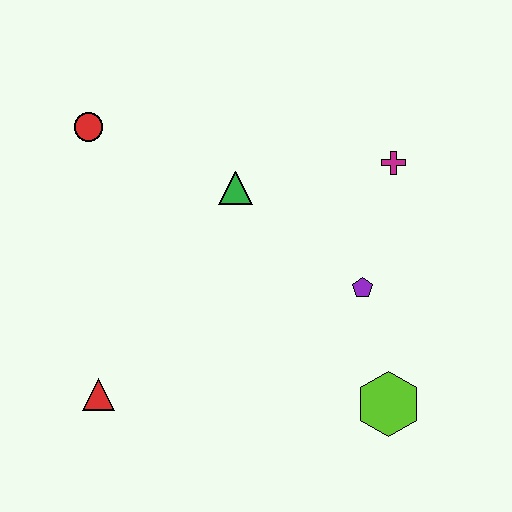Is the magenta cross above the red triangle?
Yes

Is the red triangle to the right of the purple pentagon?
No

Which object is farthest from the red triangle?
The magenta cross is farthest from the red triangle.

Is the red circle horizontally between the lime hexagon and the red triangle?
No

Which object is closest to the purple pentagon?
The lime hexagon is closest to the purple pentagon.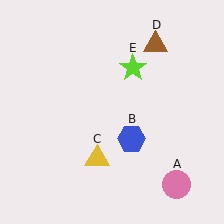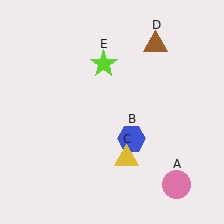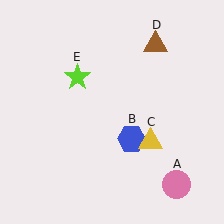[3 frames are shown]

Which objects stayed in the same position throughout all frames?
Pink circle (object A) and blue hexagon (object B) and brown triangle (object D) remained stationary.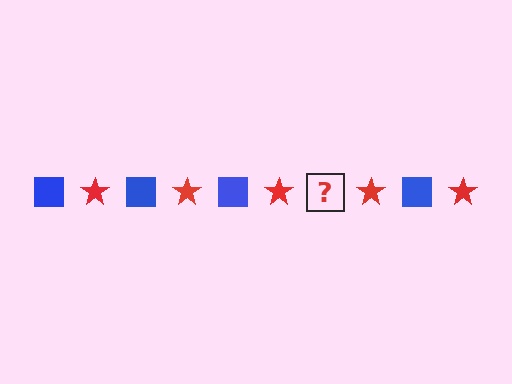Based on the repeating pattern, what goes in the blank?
The blank should be a blue square.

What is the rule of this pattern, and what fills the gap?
The rule is that the pattern alternates between blue square and red star. The gap should be filled with a blue square.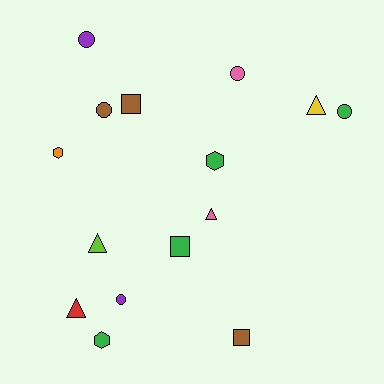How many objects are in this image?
There are 15 objects.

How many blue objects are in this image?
There are no blue objects.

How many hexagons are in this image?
There are 3 hexagons.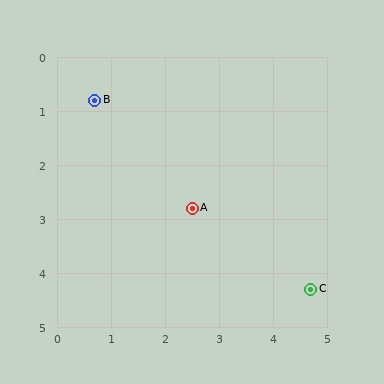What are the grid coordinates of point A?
Point A is at approximately (2.5, 2.8).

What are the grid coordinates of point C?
Point C is at approximately (4.7, 4.3).